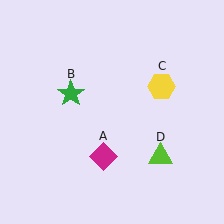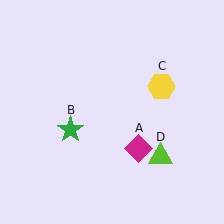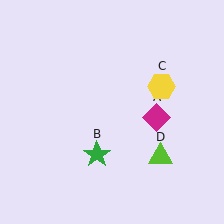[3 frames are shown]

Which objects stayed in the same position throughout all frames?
Yellow hexagon (object C) and lime triangle (object D) remained stationary.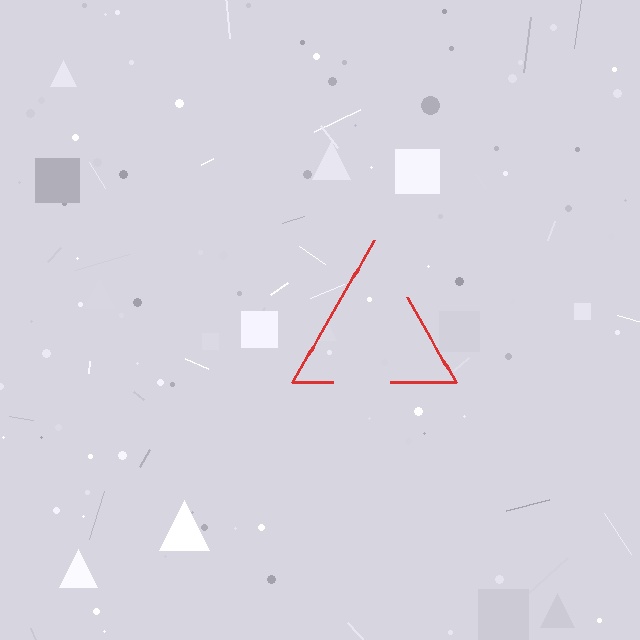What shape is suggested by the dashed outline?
The dashed outline suggests a triangle.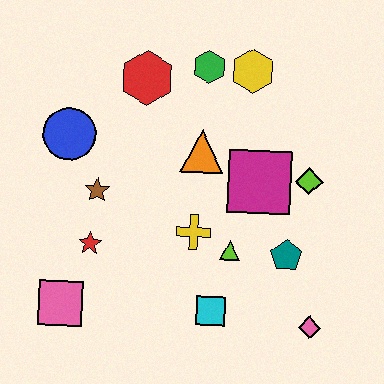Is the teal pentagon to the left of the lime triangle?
No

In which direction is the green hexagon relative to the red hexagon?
The green hexagon is to the right of the red hexagon.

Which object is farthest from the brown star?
The pink diamond is farthest from the brown star.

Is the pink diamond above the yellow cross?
No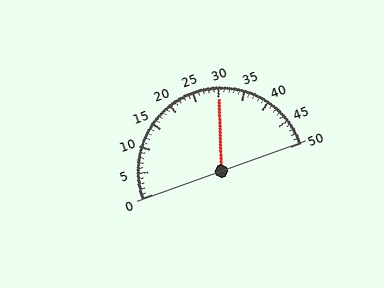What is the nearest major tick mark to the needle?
The nearest major tick mark is 30.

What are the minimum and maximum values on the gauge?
The gauge ranges from 0 to 50.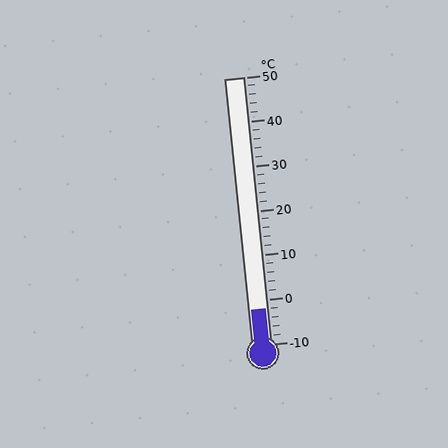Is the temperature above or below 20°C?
The temperature is below 20°C.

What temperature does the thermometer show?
The thermometer shows approximately -2°C.